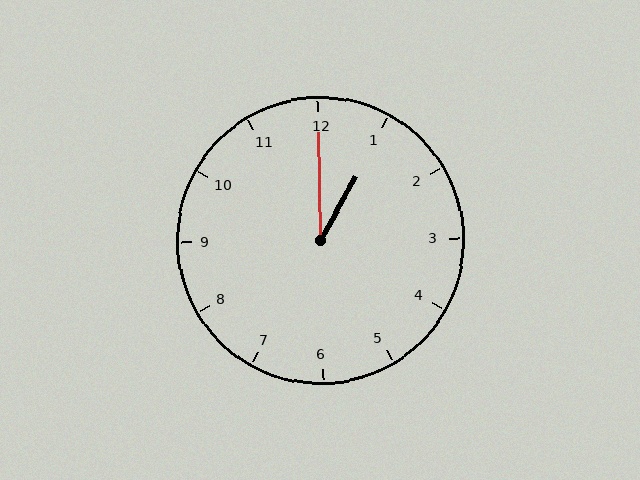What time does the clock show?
1:00.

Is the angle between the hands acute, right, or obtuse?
It is acute.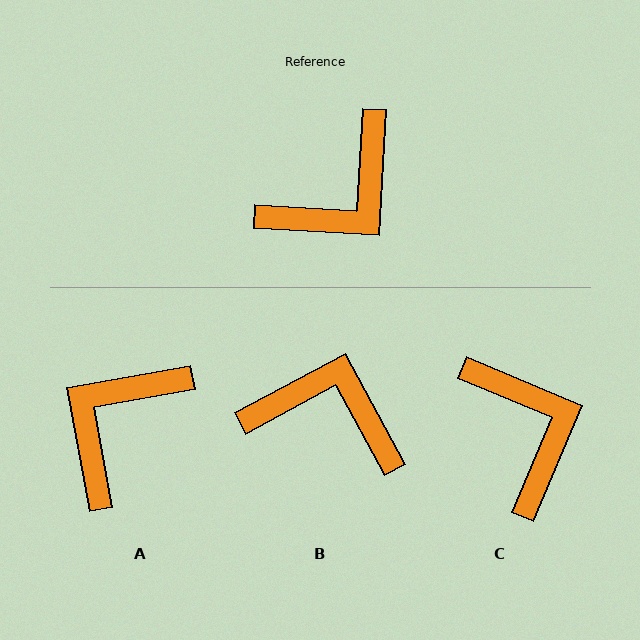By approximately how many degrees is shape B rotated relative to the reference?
Approximately 122 degrees counter-clockwise.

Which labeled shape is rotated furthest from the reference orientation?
A, about 166 degrees away.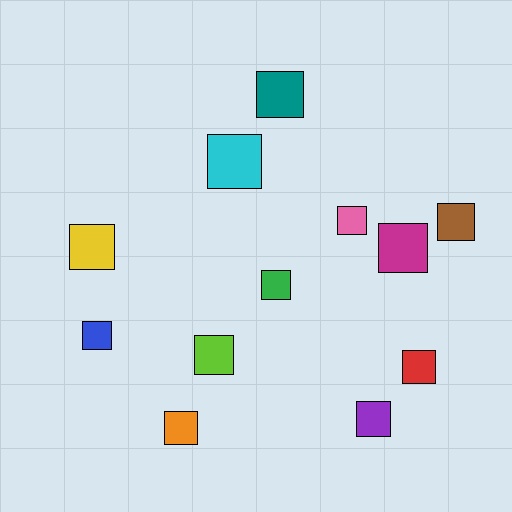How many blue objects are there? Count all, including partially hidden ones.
There is 1 blue object.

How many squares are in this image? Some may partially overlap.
There are 12 squares.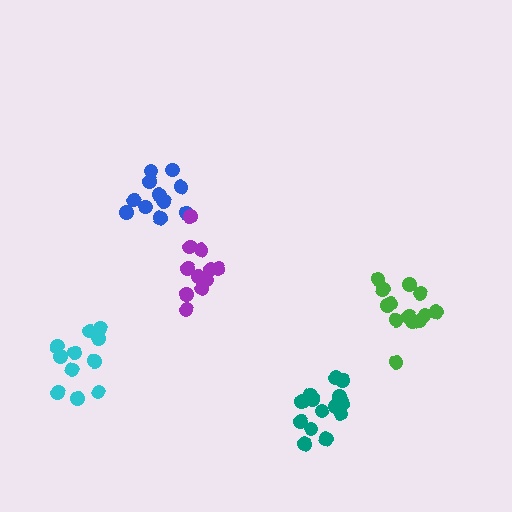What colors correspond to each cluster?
The clusters are colored: green, teal, blue, purple, cyan.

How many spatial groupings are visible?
There are 5 spatial groupings.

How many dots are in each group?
Group 1: 13 dots, Group 2: 14 dots, Group 3: 11 dots, Group 4: 11 dots, Group 5: 11 dots (60 total).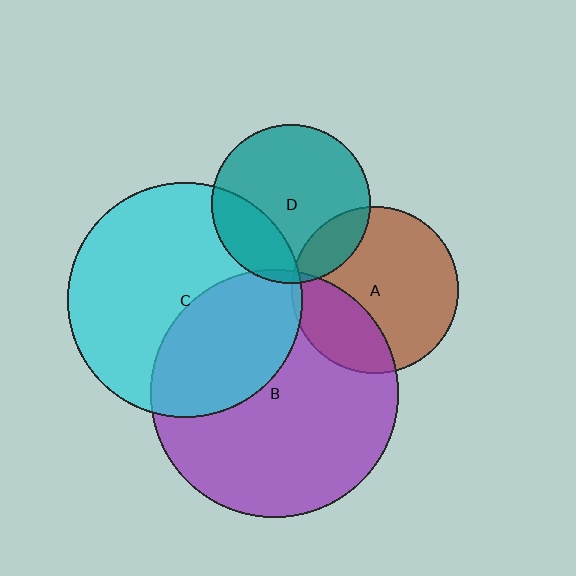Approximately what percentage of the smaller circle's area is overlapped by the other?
Approximately 5%.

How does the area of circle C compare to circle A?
Approximately 2.0 times.